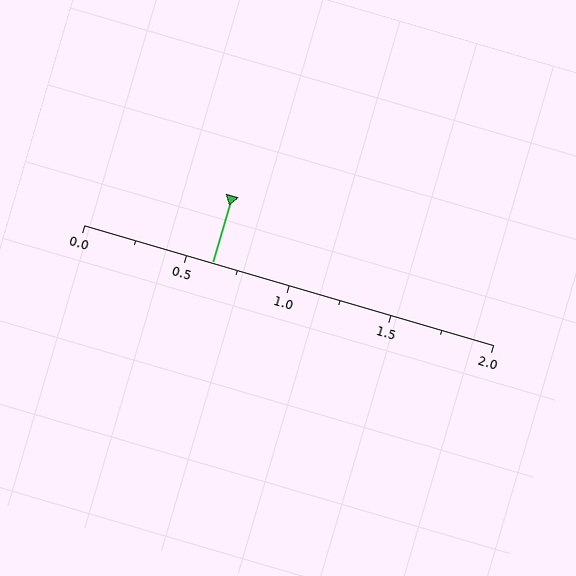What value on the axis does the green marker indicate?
The marker indicates approximately 0.62.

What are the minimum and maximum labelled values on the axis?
The axis runs from 0.0 to 2.0.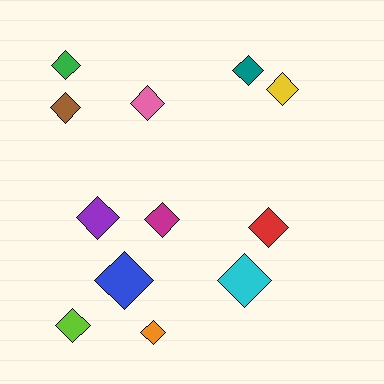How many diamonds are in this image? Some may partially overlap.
There are 12 diamonds.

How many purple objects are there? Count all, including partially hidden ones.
There is 1 purple object.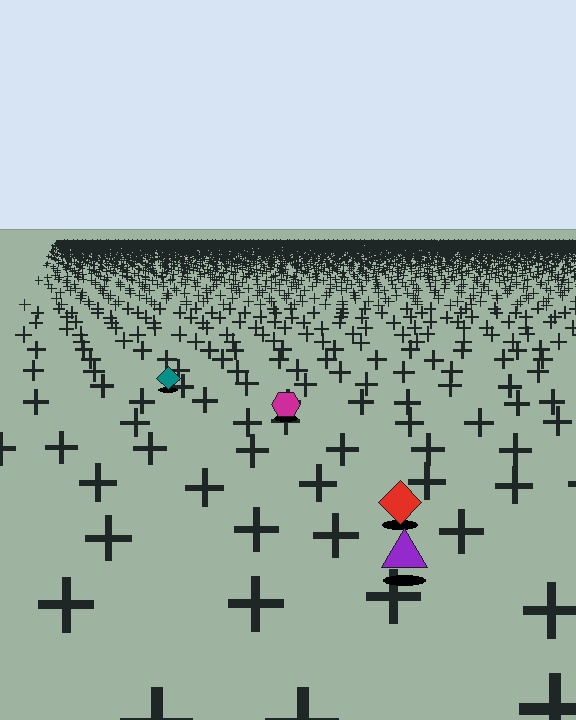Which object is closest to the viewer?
The purple triangle is closest. The texture marks near it are larger and more spread out.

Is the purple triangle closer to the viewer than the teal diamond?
Yes. The purple triangle is closer — you can tell from the texture gradient: the ground texture is coarser near it.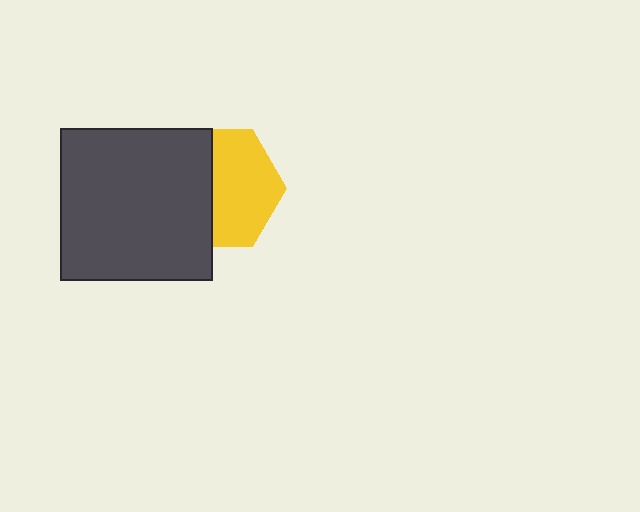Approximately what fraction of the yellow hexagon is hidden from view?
Roughly 45% of the yellow hexagon is hidden behind the dark gray square.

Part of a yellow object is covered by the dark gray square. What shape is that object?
It is a hexagon.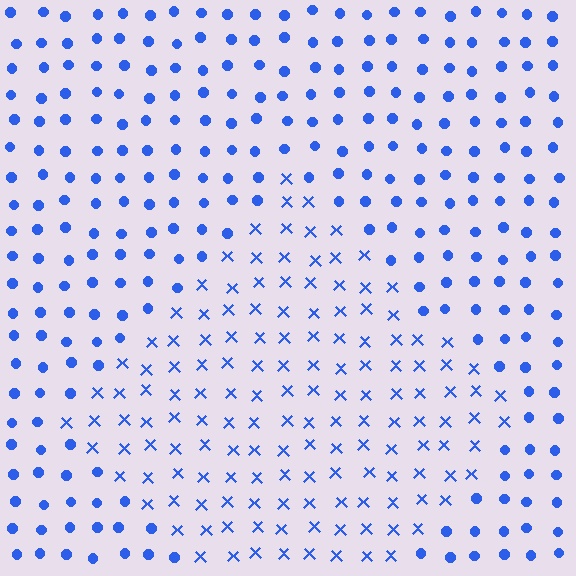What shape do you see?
I see a diamond.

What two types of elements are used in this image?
The image uses X marks inside the diamond region and circles outside it.